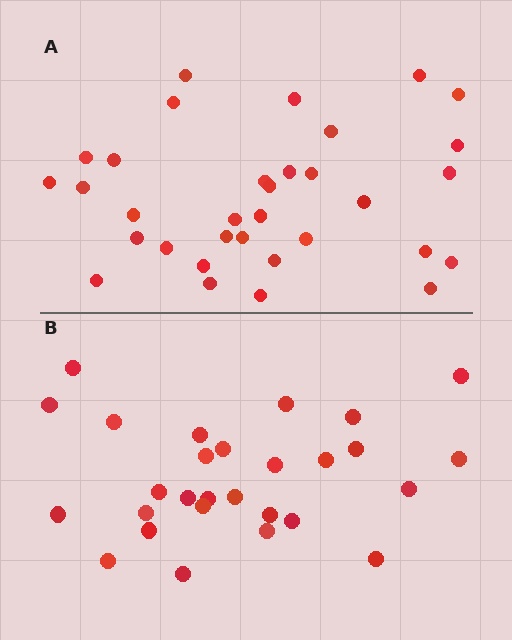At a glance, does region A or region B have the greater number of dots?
Region A (the top region) has more dots.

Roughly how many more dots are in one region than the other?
Region A has about 5 more dots than region B.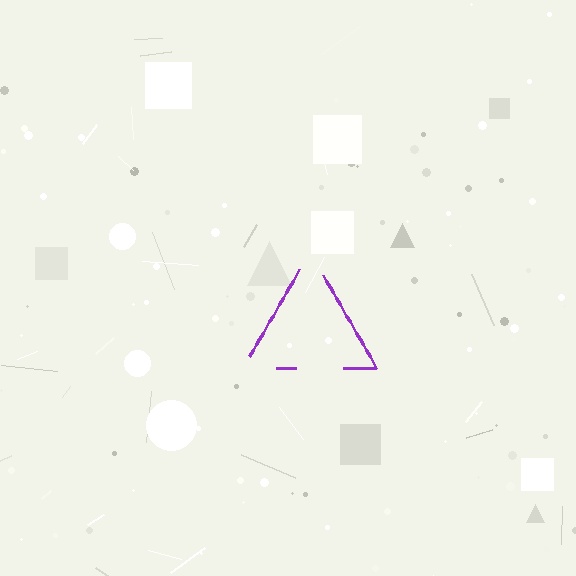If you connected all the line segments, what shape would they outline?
They would outline a triangle.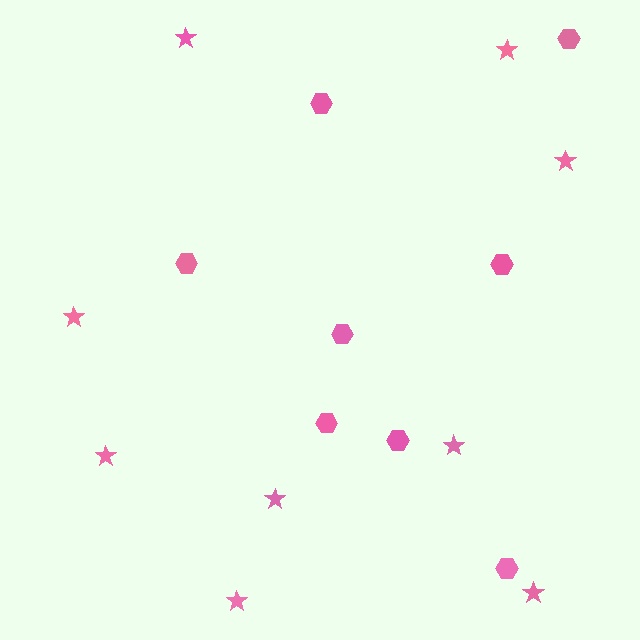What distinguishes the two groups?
There are 2 groups: one group of stars (9) and one group of hexagons (8).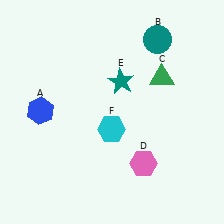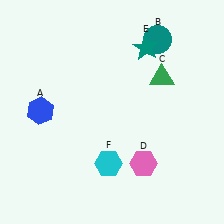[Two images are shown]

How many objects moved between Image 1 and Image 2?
2 objects moved between the two images.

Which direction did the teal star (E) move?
The teal star (E) moved up.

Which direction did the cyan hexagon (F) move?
The cyan hexagon (F) moved down.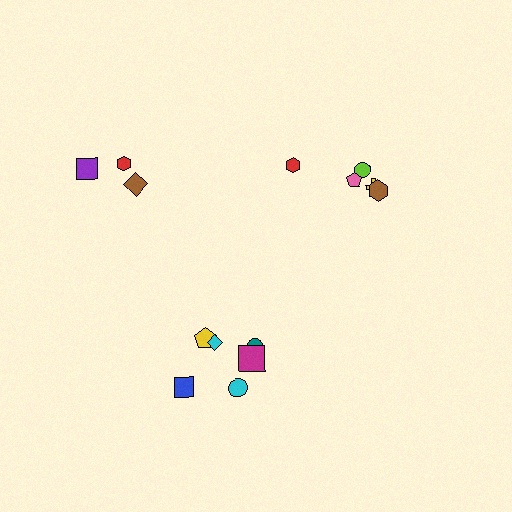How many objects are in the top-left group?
There are 3 objects.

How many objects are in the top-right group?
There are 5 objects.